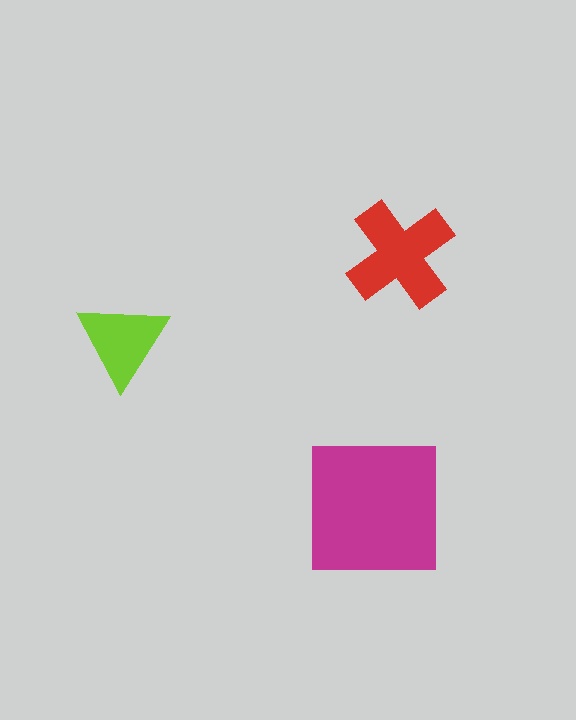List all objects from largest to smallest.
The magenta square, the red cross, the lime triangle.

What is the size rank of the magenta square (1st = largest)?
1st.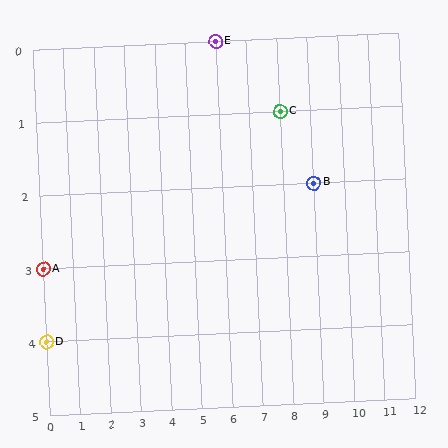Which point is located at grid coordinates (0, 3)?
Point A is at (0, 3).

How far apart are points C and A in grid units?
Points C and A are 8 columns and 2 rows apart (about 8.2 grid units diagonally).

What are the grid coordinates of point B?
Point B is at grid coordinates (9, 2).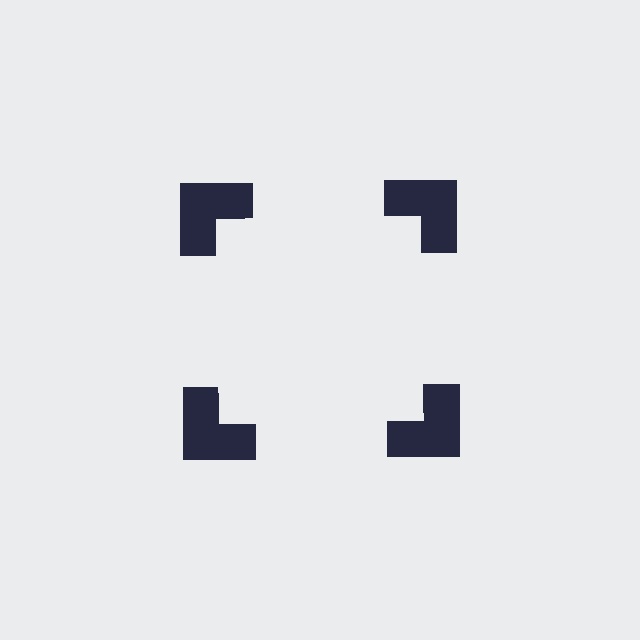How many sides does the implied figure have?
4 sides.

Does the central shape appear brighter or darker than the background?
It typically appears slightly brighter than the background, even though no actual brightness change is drawn.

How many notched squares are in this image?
There are 4 — one at each vertex of the illusory square.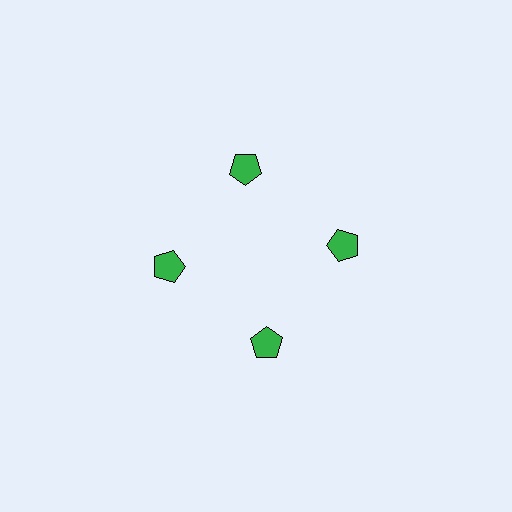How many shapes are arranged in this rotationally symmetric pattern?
There are 4 shapes, arranged in 4 groups of 1.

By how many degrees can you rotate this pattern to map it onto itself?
The pattern maps onto itself every 90 degrees of rotation.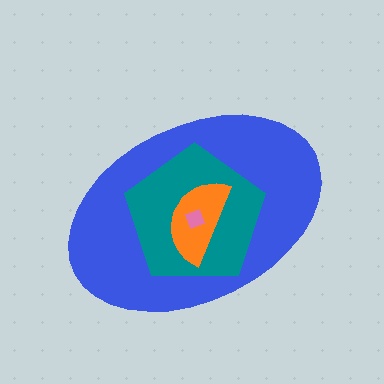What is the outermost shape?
The blue ellipse.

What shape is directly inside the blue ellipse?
The teal pentagon.